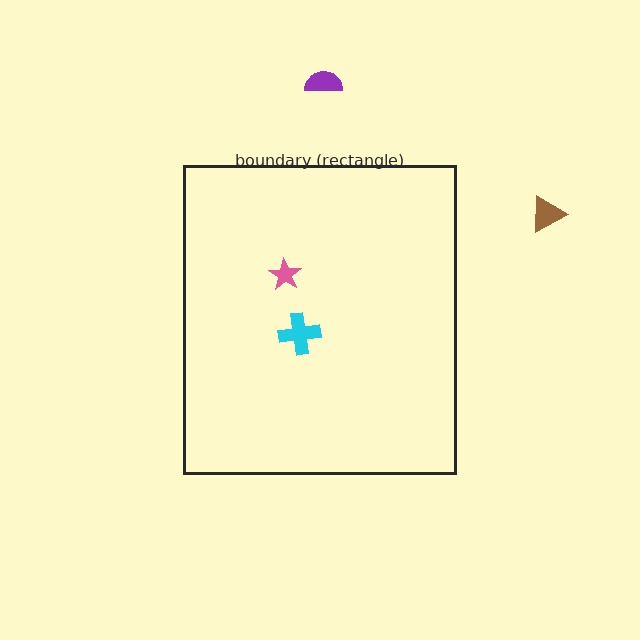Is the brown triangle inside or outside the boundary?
Outside.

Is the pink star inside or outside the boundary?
Inside.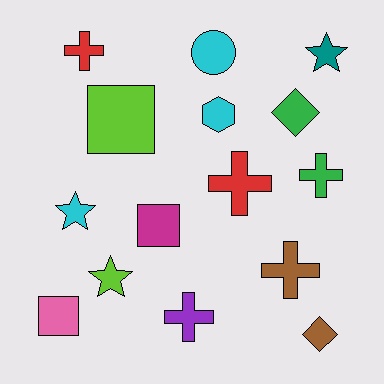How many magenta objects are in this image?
There is 1 magenta object.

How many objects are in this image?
There are 15 objects.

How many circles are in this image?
There is 1 circle.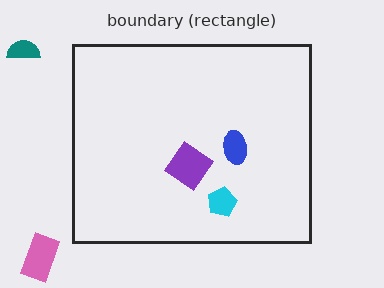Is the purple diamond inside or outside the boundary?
Inside.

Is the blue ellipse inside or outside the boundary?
Inside.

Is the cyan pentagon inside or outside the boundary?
Inside.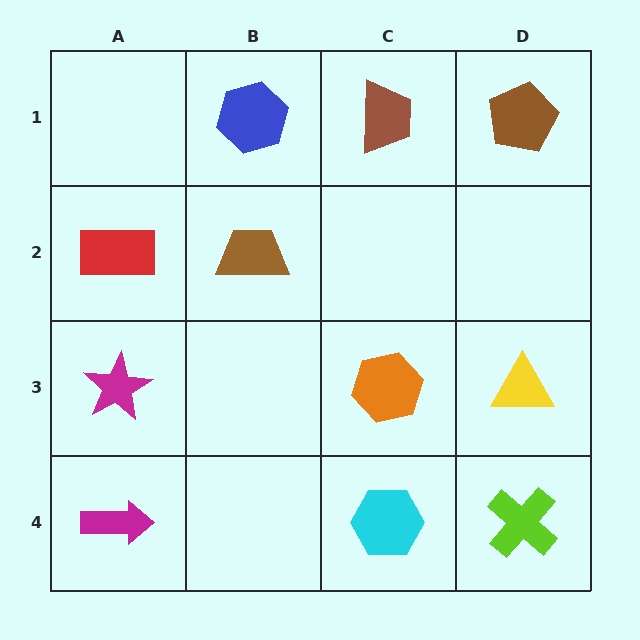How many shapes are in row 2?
2 shapes.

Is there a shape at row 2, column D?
No, that cell is empty.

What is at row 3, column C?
An orange hexagon.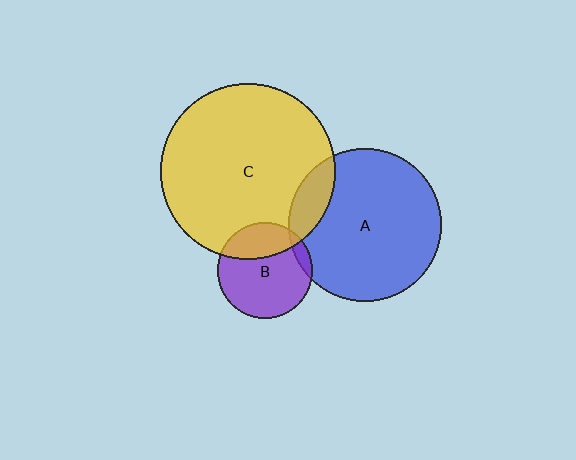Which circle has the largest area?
Circle C (yellow).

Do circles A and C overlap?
Yes.